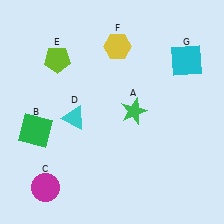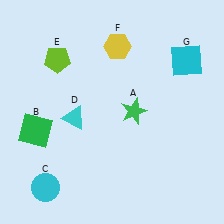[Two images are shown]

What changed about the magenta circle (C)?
In Image 1, C is magenta. In Image 2, it changed to cyan.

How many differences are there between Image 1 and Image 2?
There is 1 difference between the two images.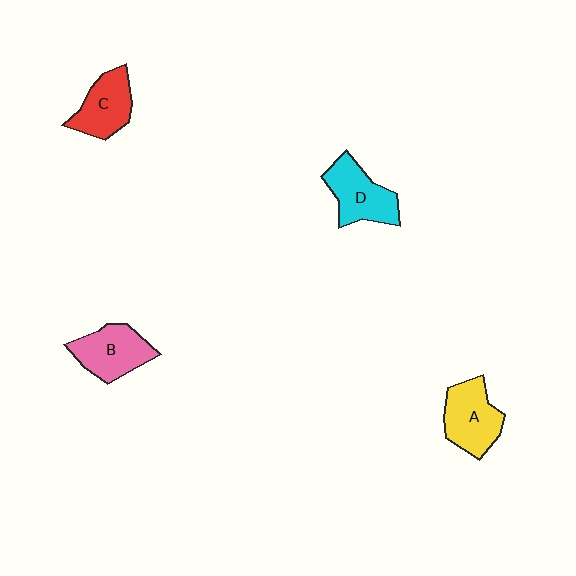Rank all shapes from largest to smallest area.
From largest to smallest: A (yellow), D (cyan), B (pink), C (red).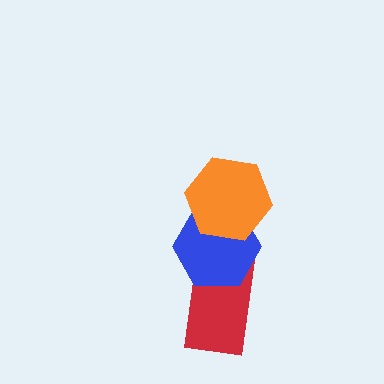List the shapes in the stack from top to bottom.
From top to bottom: the orange hexagon, the blue hexagon, the red rectangle.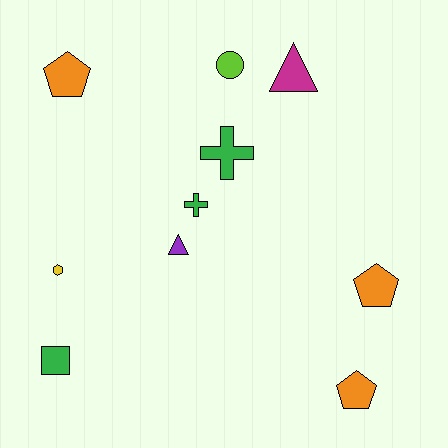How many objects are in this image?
There are 10 objects.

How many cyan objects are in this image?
There are no cyan objects.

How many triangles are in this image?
There are 2 triangles.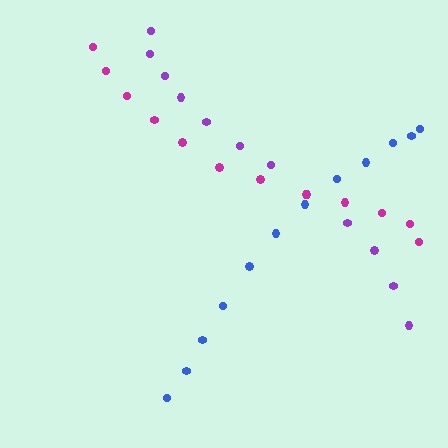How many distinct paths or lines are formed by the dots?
There are 3 distinct paths.